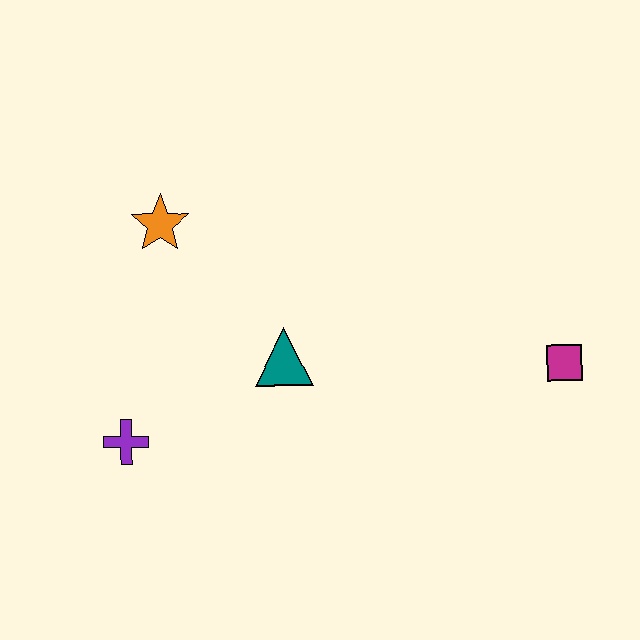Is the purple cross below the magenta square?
Yes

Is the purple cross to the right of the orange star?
No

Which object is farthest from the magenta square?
The purple cross is farthest from the magenta square.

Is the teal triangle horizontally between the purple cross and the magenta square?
Yes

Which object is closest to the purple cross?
The teal triangle is closest to the purple cross.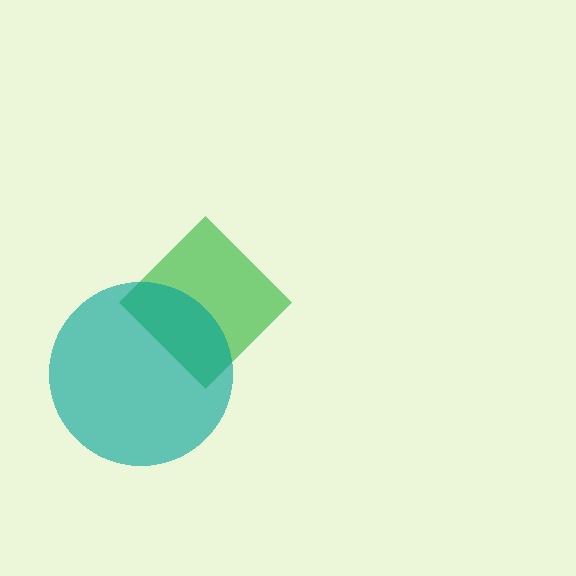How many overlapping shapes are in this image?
There are 2 overlapping shapes in the image.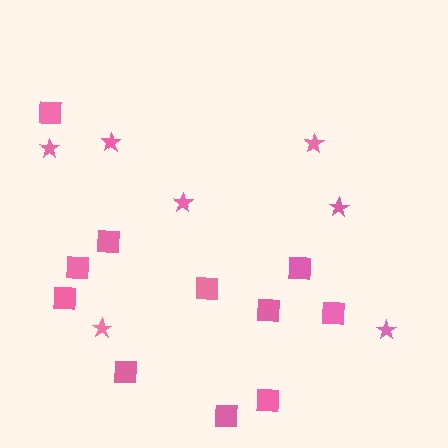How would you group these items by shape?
There are 2 groups: one group of stars (7) and one group of squares (11).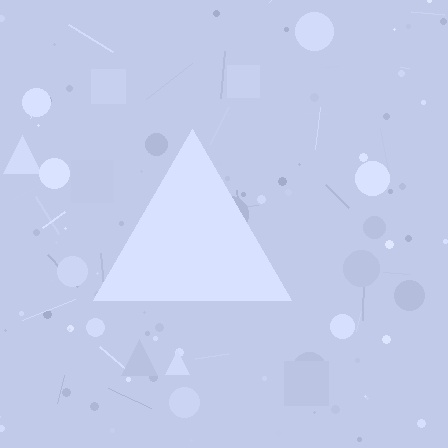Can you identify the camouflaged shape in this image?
The camouflaged shape is a triangle.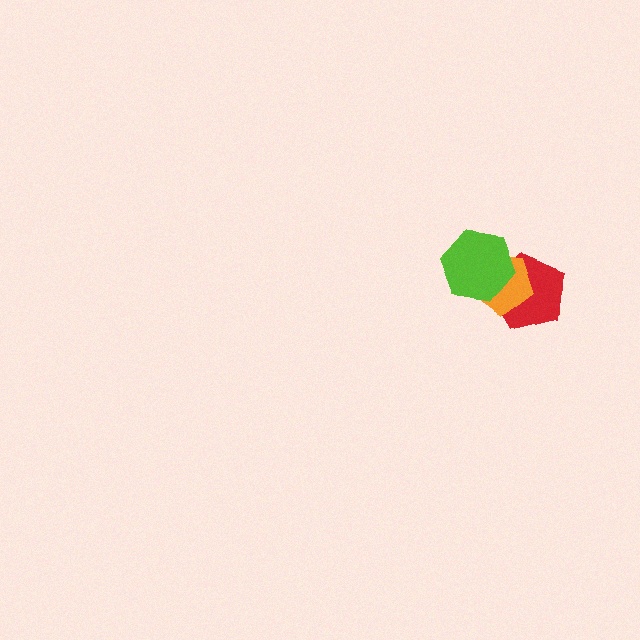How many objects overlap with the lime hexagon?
2 objects overlap with the lime hexagon.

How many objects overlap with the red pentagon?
2 objects overlap with the red pentagon.